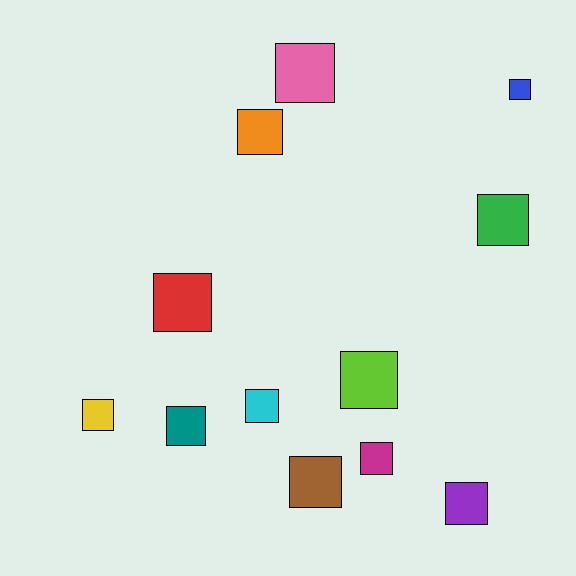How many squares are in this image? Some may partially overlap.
There are 12 squares.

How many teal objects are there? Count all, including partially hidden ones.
There is 1 teal object.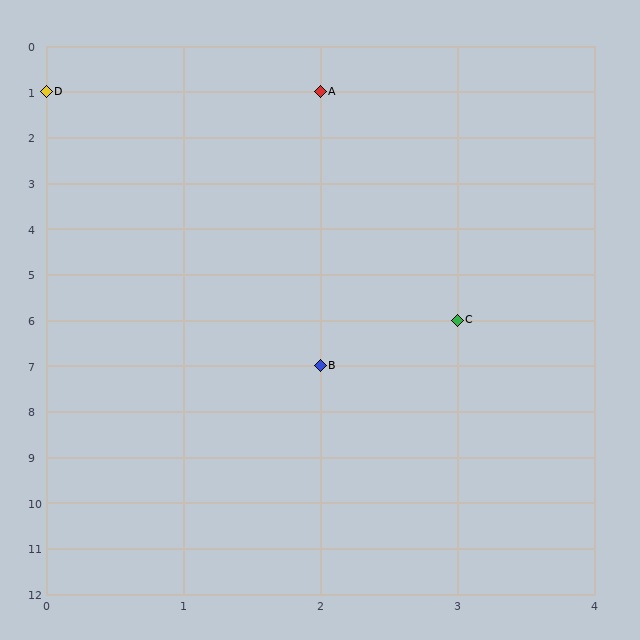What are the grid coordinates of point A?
Point A is at grid coordinates (2, 1).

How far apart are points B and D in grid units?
Points B and D are 2 columns and 6 rows apart (about 6.3 grid units diagonally).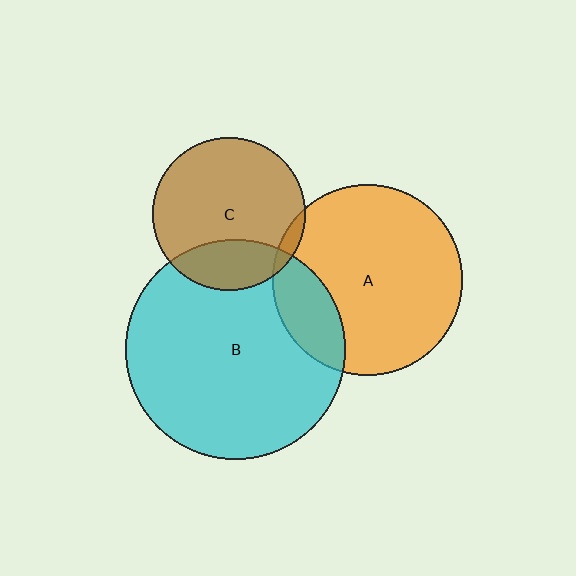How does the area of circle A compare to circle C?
Approximately 1.5 times.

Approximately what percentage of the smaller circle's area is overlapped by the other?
Approximately 20%.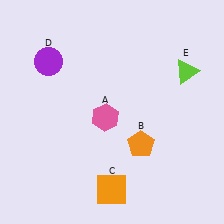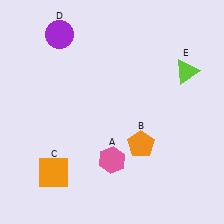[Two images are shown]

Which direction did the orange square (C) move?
The orange square (C) moved left.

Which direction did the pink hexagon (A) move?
The pink hexagon (A) moved down.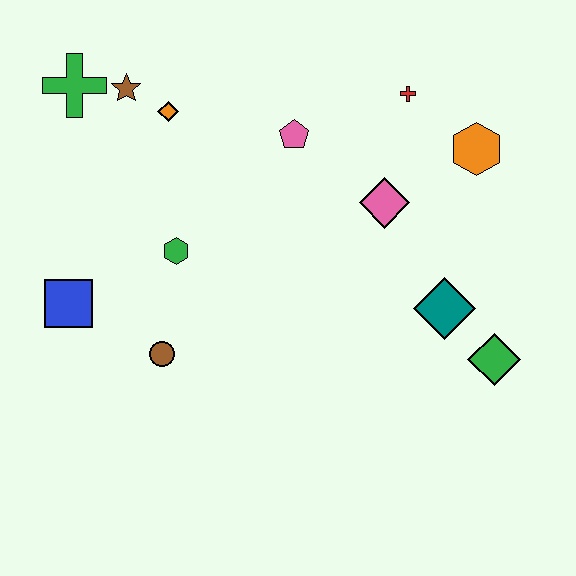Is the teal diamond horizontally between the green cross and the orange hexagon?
Yes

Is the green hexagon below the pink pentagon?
Yes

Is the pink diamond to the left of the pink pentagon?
No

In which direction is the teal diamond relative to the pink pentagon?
The teal diamond is below the pink pentagon.